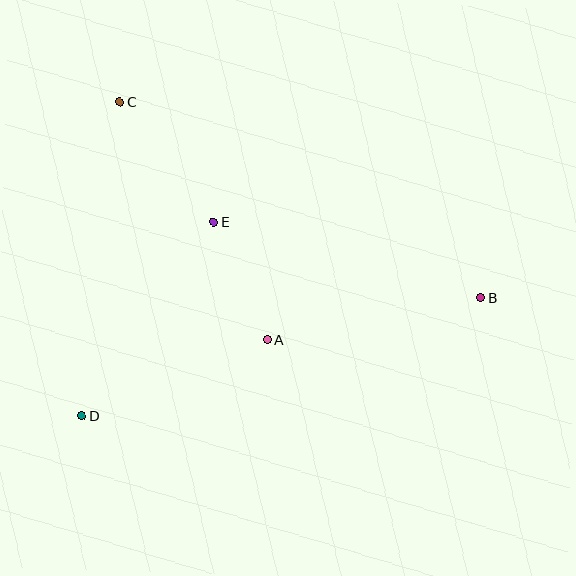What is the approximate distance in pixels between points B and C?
The distance between B and C is approximately 410 pixels.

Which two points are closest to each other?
Points A and E are closest to each other.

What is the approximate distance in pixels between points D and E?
The distance between D and E is approximately 235 pixels.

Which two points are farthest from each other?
Points B and D are farthest from each other.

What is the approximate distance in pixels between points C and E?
The distance between C and E is approximately 153 pixels.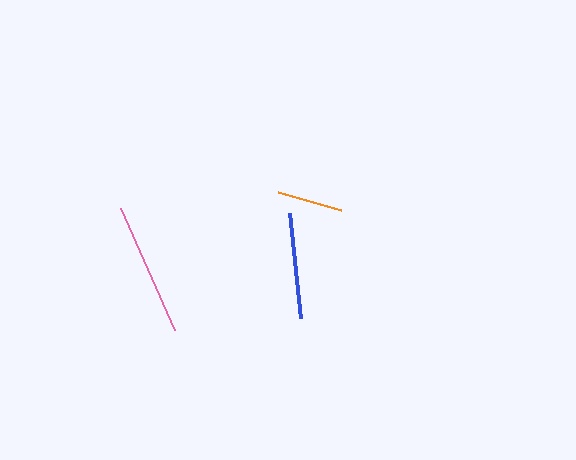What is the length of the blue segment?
The blue segment is approximately 106 pixels long.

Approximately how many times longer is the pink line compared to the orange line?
The pink line is approximately 2.1 times the length of the orange line.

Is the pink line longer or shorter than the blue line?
The pink line is longer than the blue line.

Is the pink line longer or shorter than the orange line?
The pink line is longer than the orange line.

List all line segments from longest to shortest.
From longest to shortest: pink, blue, orange.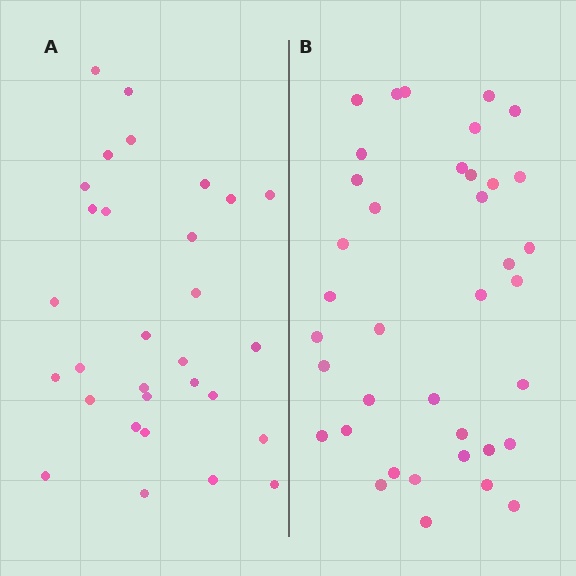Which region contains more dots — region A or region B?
Region B (the right region) has more dots.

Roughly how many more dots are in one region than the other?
Region B has roughly 8 or so more dots than region A.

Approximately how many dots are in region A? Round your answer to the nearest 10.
About 30 dots.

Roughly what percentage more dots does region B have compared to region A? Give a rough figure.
About 25% more.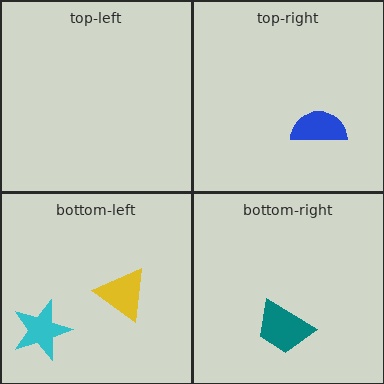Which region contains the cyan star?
The bottom-left region.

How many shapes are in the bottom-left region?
2.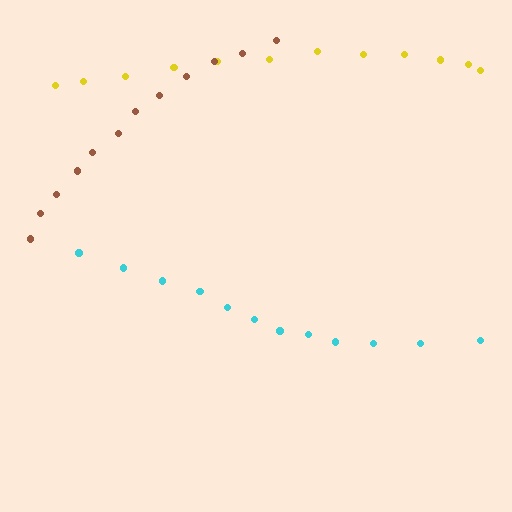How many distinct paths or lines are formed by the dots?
There are 3 distinct paths.